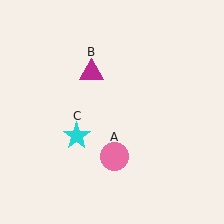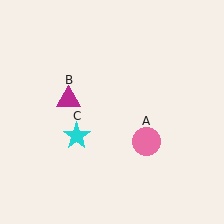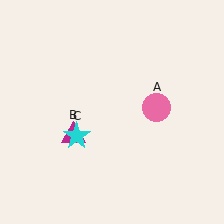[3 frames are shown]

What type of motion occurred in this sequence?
The pink circle (object A), magenta triangle (object B) rotated counterclockwise around the center of the scene.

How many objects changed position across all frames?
2 objects changed position: pink circle (object A), magenta triangle (object B).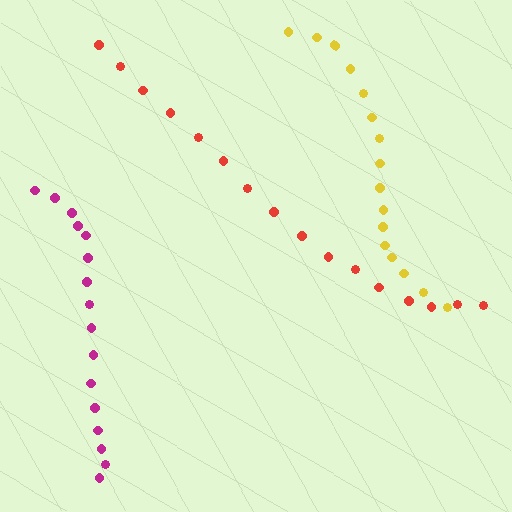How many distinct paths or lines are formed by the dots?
There are 3 distinct paths.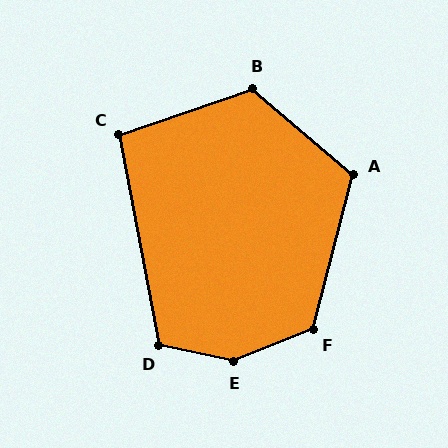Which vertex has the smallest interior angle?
C, at approximately 98 degrees.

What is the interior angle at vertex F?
Approximately 127 degrees (obtuse).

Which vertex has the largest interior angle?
E, at approximately 146 degrees.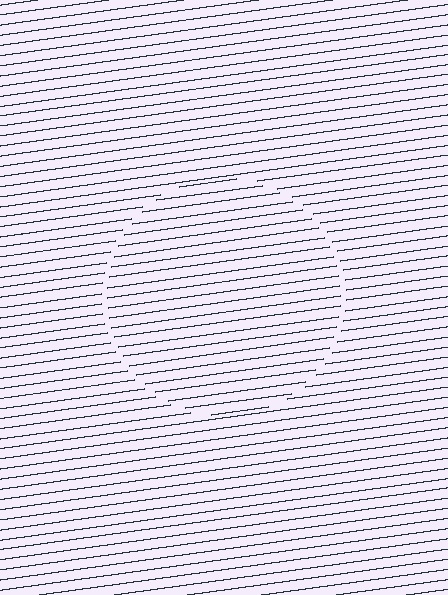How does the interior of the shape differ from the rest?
The interior of the shape contains the same grating, shifted by half a period — the contour is defined by the phase discontinuity where line-ends from the inner and outer gratings abut.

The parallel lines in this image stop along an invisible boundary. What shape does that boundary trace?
An illusory circle. The interior of the shape contains the same grating, shifted by half a period — the contour is defined by the phase discontinuity where line-ends from the inner and outer gratings abut.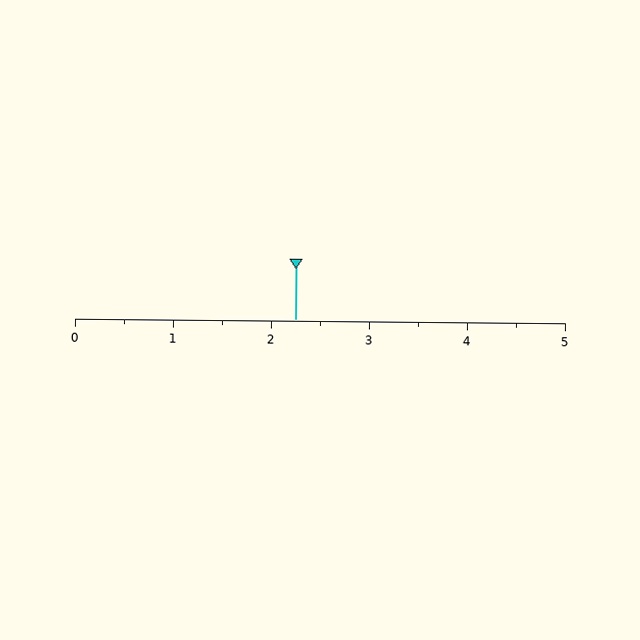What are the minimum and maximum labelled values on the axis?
The axis runs from 0 to 5.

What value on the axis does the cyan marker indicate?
The marker indicates approximately 2.2.